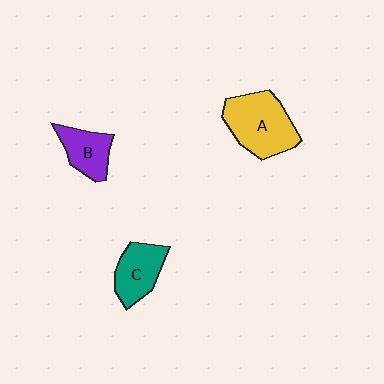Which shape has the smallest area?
Shape B (purple).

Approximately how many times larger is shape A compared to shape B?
Approximately 1.7 times.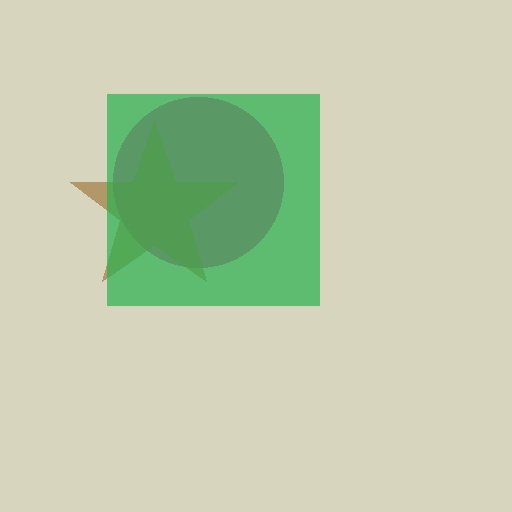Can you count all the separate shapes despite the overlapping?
Yes, there are 3 separate shapes.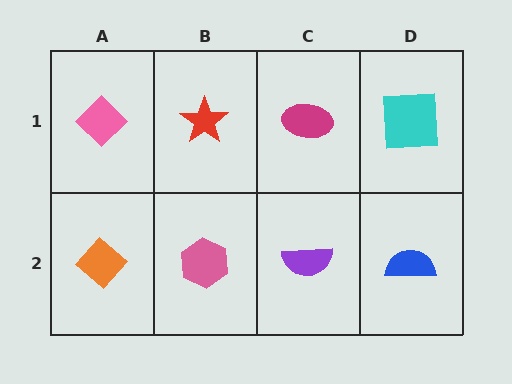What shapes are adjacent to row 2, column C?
A magenta ellipse (row 1, column C), a pink hexagon (row 2, column B), a blue semicircle (row 2, column D).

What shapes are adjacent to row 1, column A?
An orange diamond (row 2, column A), a red star (row 1, column B).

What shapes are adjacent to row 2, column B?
A red star (row 1, column B), an orange diamond (row 2, column A), a purple semicircle (row 2, column C).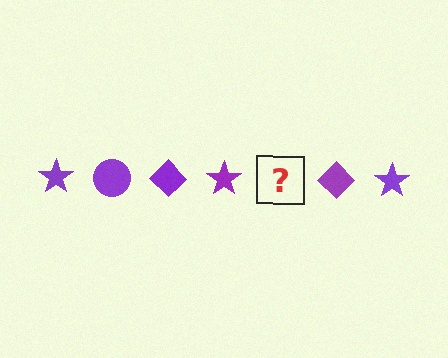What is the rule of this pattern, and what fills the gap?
The rule is that the pattern cycles through star, circle, diamond shapes in purple. The gap should be filled with a purple circle.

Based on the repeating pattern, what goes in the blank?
The blank should be a purple circle.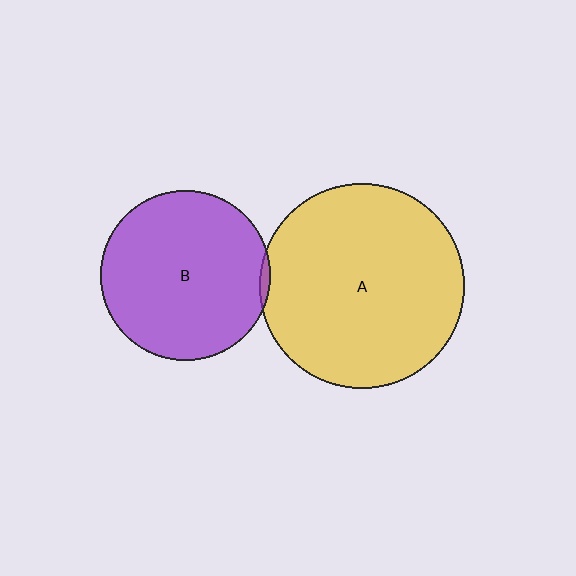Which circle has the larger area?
Circle A (yellow).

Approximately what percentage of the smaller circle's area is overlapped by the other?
Approximately 5%.